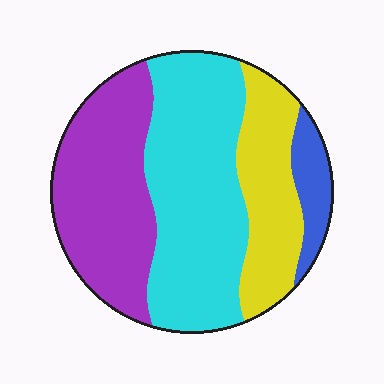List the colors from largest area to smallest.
From largest to smallest: cyan, purple, yellow, blue.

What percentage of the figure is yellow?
Yellow covers about 20% of the figure.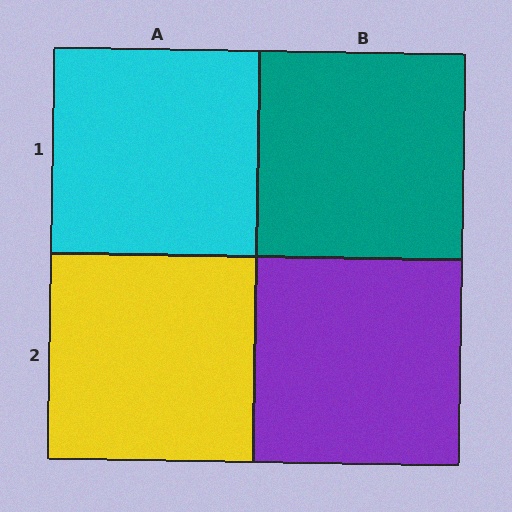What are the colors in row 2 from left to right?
Yellow, purple.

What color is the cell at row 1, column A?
Cyan.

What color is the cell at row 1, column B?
Teal.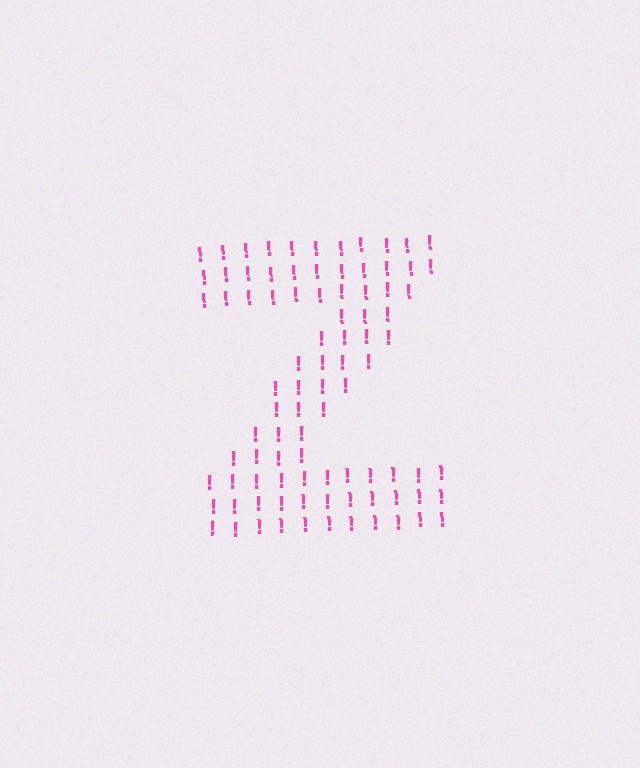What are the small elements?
The small elements are exclamation marks.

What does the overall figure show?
The overall figure shows the letter Z.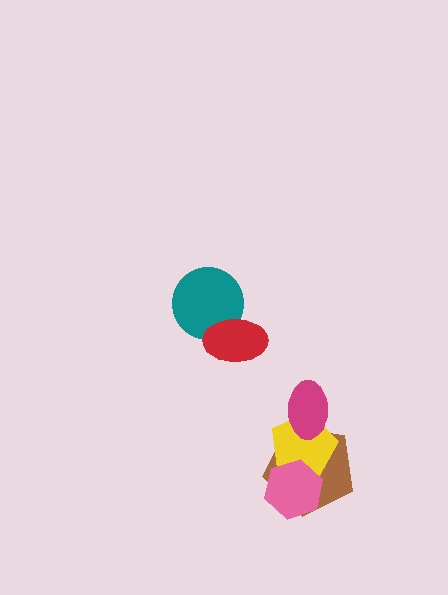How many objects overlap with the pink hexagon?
2 objects overlap with the pink hexagon.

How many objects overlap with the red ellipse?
1 object overlaps with the red ellipse.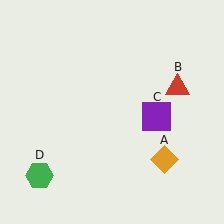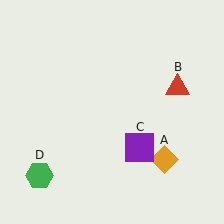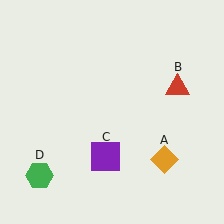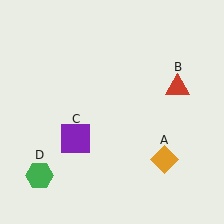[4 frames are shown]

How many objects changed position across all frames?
1 object changed position: purple square (object C).